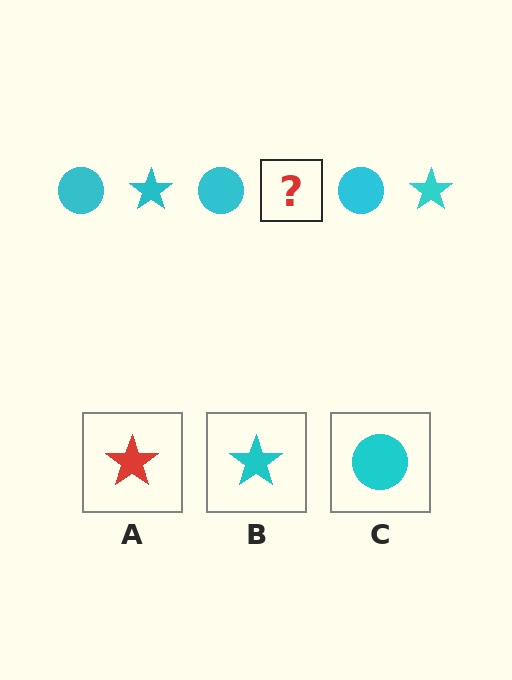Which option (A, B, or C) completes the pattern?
B.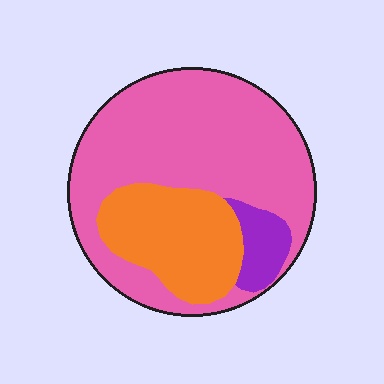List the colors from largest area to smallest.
From largest to smallest: pink, orange, purple.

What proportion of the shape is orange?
Orange covers roughly 25% of the shape.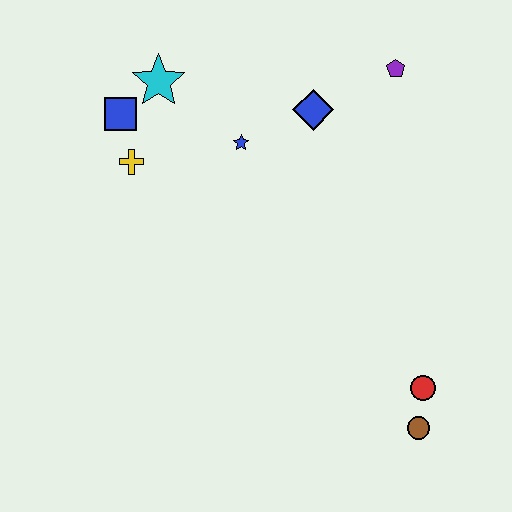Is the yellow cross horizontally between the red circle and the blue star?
No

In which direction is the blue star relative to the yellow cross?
The blue star is to the right of the yellow cross.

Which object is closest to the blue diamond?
The blue star is closest to the blue diamond.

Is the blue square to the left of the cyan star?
Yes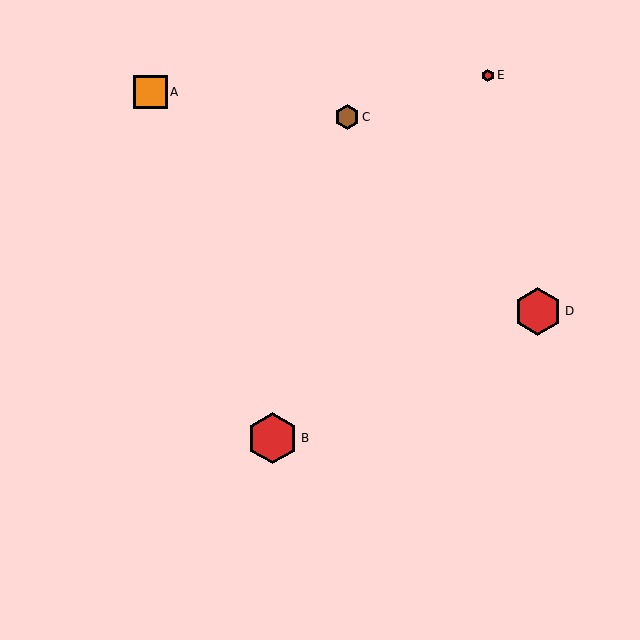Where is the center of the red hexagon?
The center of the red hexagon is at (272, 438).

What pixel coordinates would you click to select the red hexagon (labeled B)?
Click at (272, 438) to select the red hexagon B.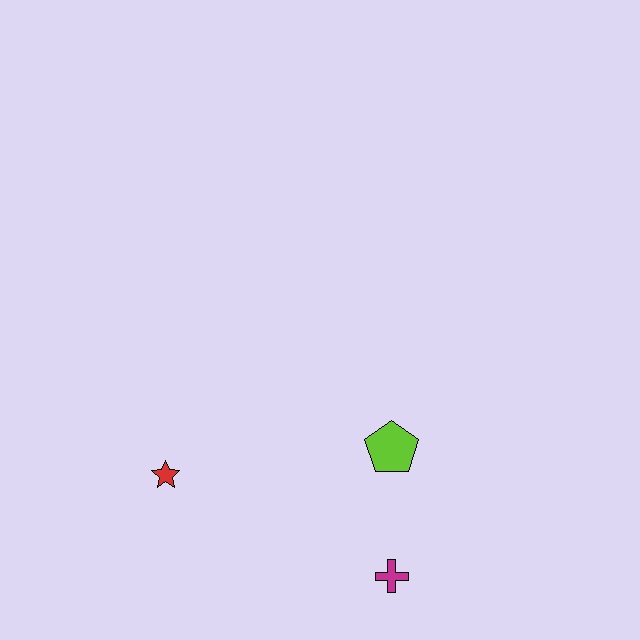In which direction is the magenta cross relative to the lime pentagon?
The magenta cross is below the lime pentagon.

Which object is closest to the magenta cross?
The lime pentagon is closest to the magenta cross.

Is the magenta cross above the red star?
No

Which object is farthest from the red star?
The magenta cross is farthest from the red star.